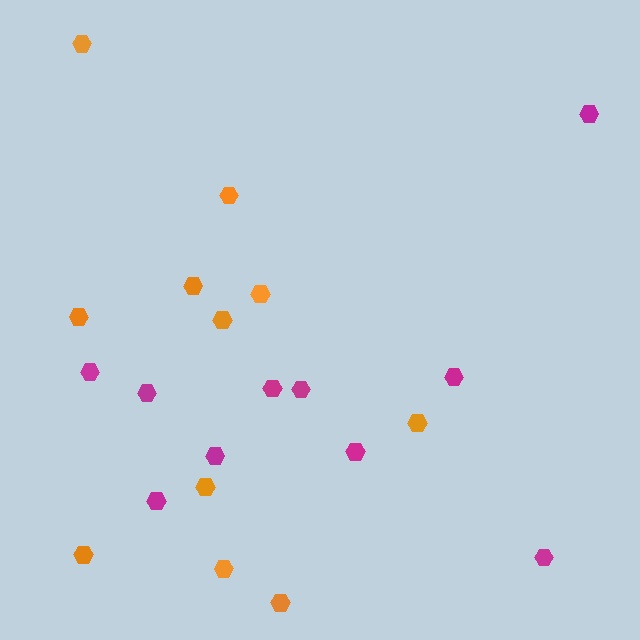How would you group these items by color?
There are 2 groups: one group of orange hexagons (11) and one group of magenta hexagons (10).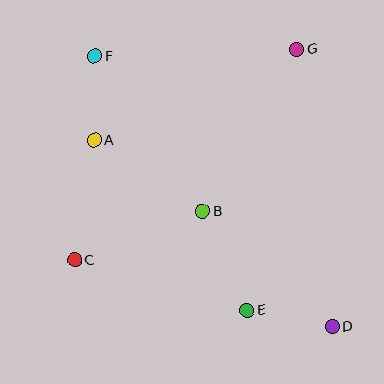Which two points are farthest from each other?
Points D and F are farthest from each other.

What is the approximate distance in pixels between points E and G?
The distance between E and G is approximately 265 pixels.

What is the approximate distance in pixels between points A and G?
The distance between A and G is approximately 221 pixels.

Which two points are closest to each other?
Points A and F are closest to each other.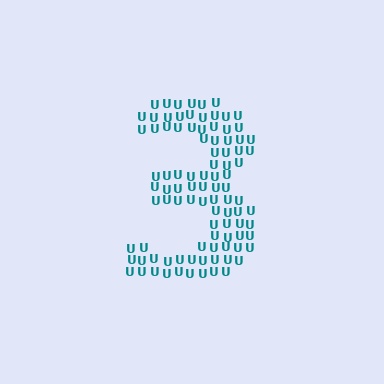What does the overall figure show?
The overall figure shows the digit 3.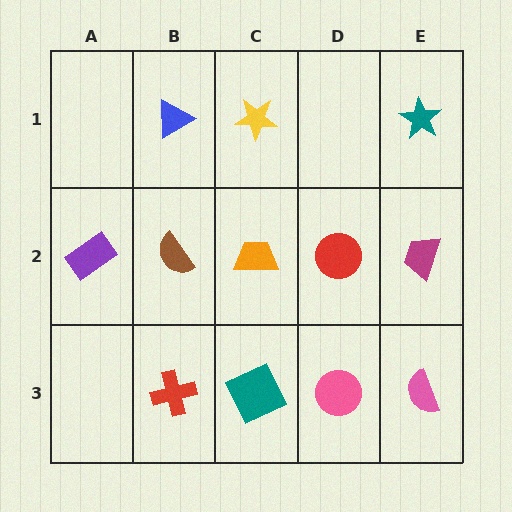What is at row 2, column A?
A purple rectangle.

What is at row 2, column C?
An orange trapezoid.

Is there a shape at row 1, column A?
No, that cell is empty.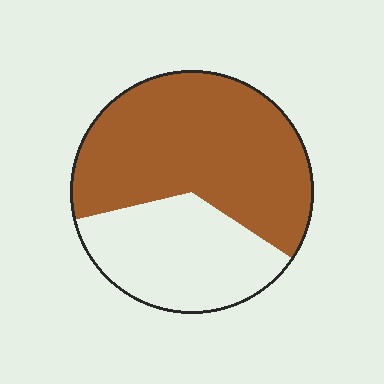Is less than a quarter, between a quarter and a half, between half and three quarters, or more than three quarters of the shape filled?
Between half and three quarters.